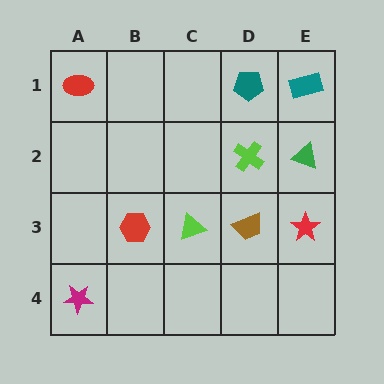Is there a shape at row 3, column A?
No, that cell is empty.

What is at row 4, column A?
A magenta star.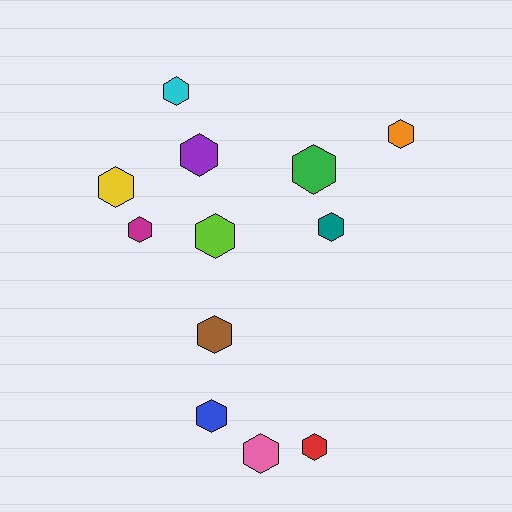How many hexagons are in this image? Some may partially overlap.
There are 12 hexagons.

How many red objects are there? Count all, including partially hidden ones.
There is 1 red object.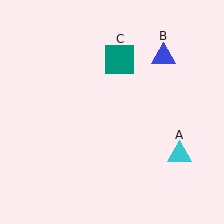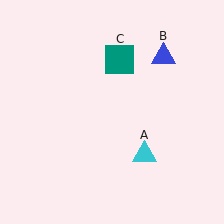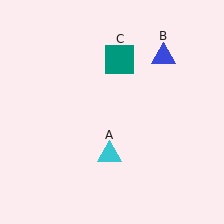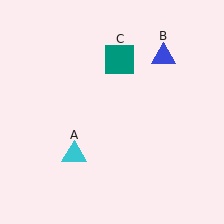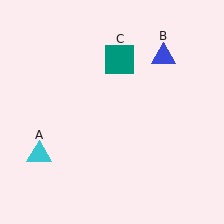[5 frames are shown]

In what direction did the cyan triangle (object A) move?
The cyan triangle (object A) moved left.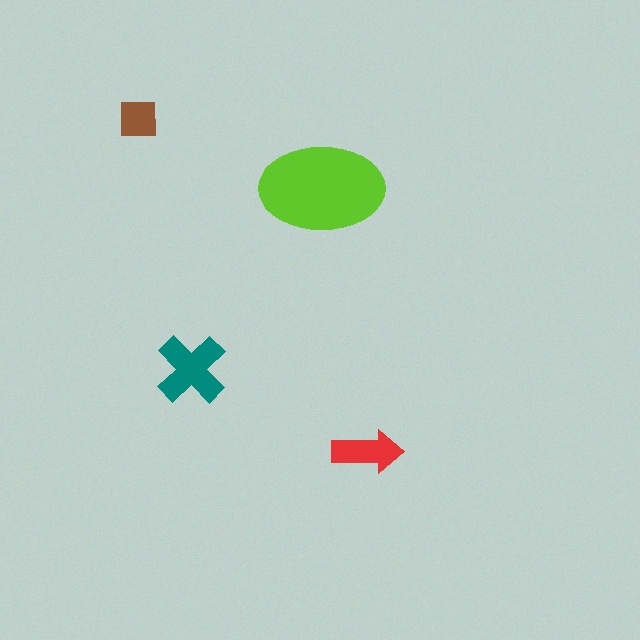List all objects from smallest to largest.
The brown square, the red arrow, the teal cross, the lime ellipse.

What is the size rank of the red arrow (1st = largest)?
3rd.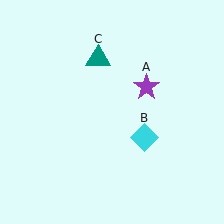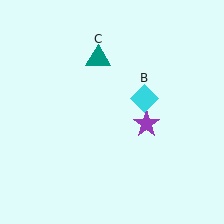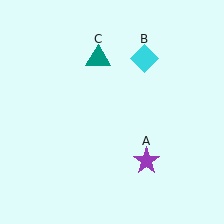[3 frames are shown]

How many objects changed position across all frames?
2 objects changed position: purple star (object A), cyan diamond (object B).